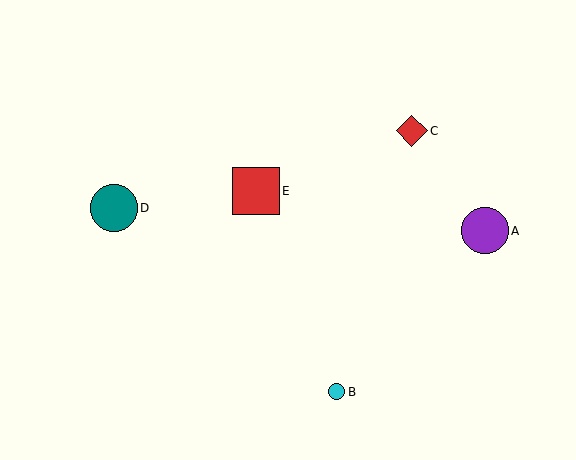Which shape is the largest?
The red square (labeled E) is the largest.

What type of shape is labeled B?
Shape B is a cyan circle.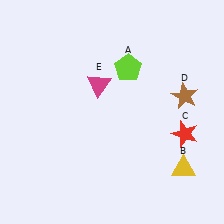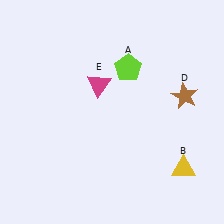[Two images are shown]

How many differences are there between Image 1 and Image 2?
There is 1 difference between the two images.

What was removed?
The red star (C) was removed in Image 2.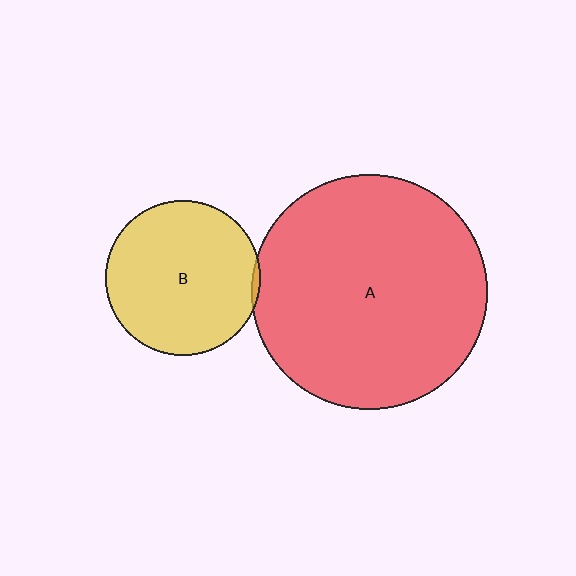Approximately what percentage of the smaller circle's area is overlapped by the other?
Approximately 5%.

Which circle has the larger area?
Circle A (red).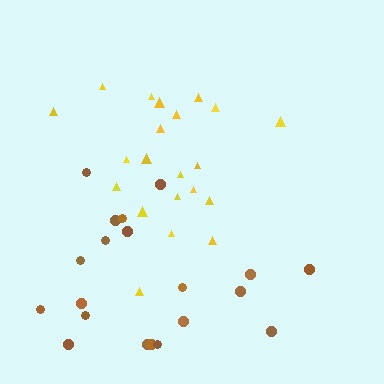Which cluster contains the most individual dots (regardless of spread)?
Yellow (21).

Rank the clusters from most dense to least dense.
yellow, brown.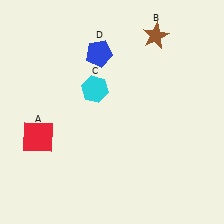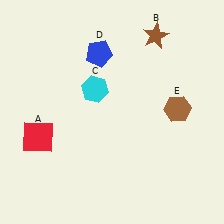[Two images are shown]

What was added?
A brown hexagon (E) was added in Image 2.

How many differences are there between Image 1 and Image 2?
There is 1 difference between the two images.